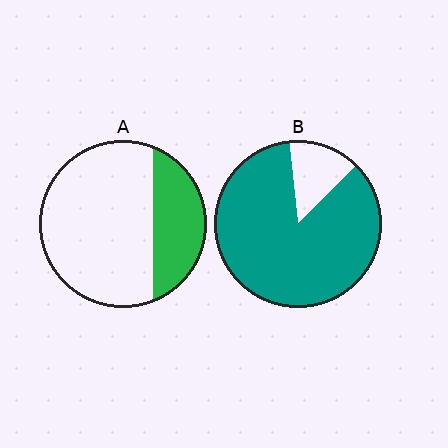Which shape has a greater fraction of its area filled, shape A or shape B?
Shape B.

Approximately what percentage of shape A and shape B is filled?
A is approximately 30% and B is approximately 85%.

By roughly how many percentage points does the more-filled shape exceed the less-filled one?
By roughly 60 percentage points (B over A).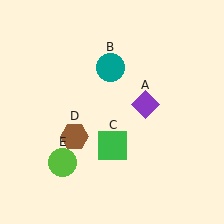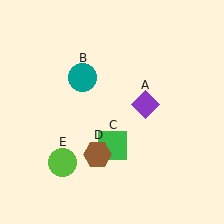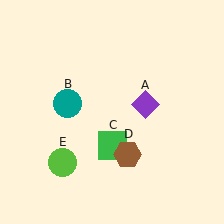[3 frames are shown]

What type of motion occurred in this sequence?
The teal circle (object B), brown hexagon (object D) rotated counterclockwise around the center of the scene.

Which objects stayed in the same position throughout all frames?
Purple diamond (object A) and green square (object C) and lime circle (object E) remained stationary.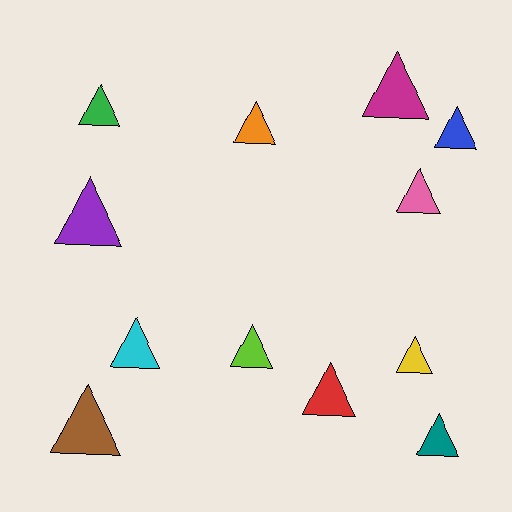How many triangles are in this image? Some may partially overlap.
There are 12 triangles.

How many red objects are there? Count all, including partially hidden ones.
There is 1 red object.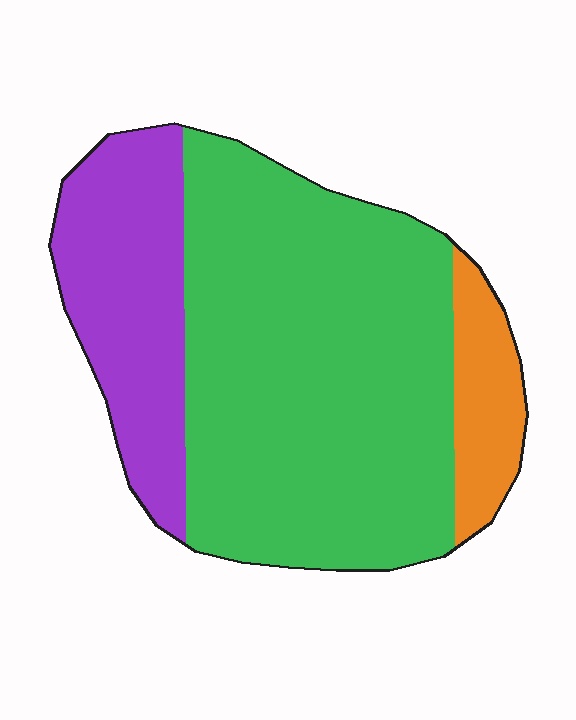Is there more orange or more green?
Green.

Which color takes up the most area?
Green, at roughly 65%.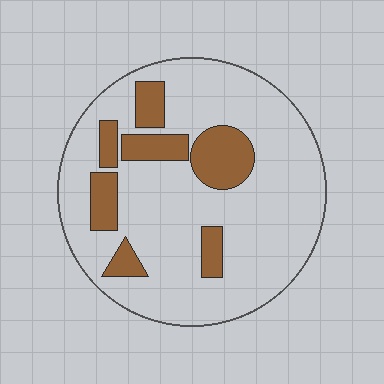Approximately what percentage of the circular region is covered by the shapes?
Approximately 20%.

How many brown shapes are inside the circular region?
7.